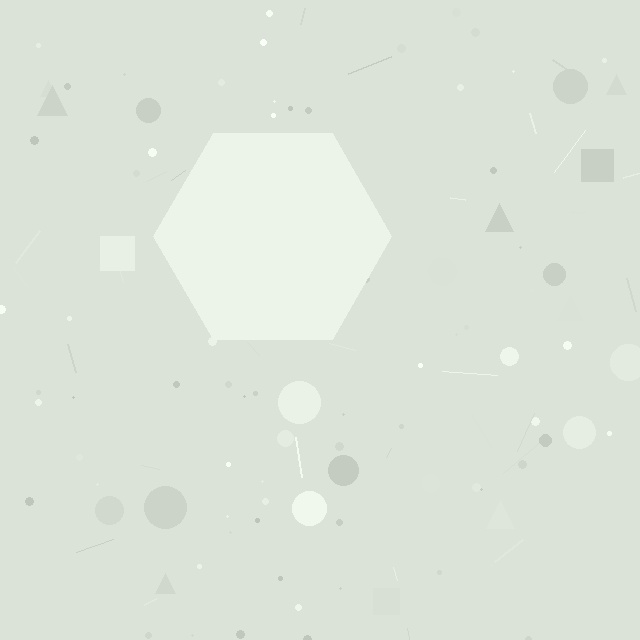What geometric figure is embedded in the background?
A hexagon is embedded in the background.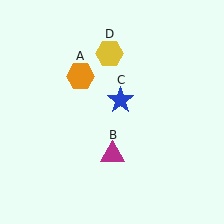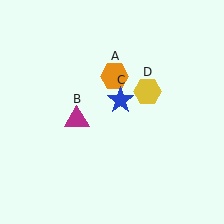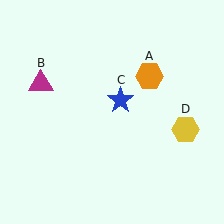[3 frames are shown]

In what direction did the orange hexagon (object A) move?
The orange hexagon (object A) moved right.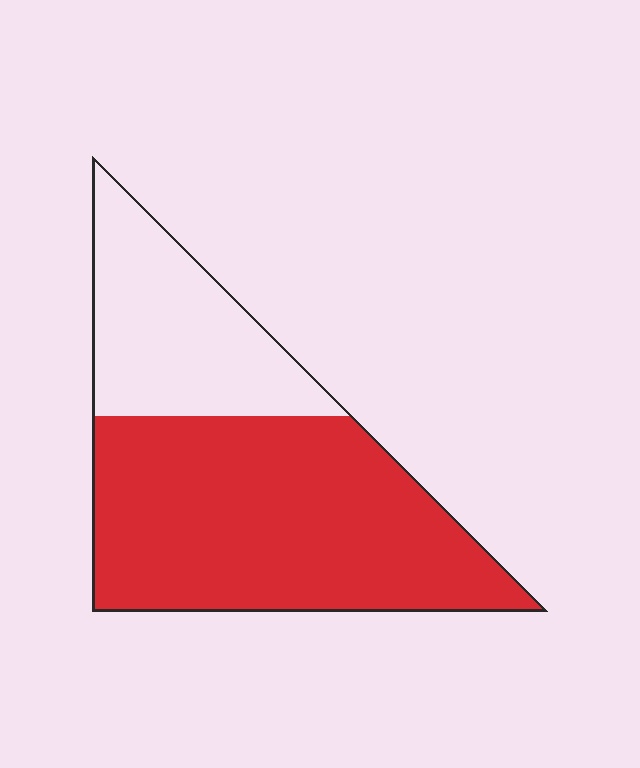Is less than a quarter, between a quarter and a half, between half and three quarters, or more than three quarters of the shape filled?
Between half and three quarters.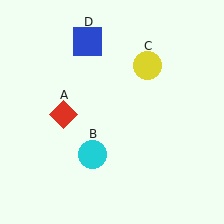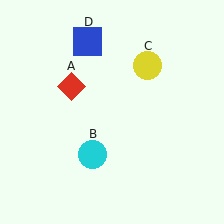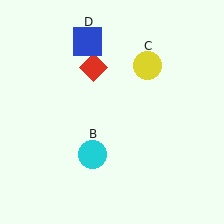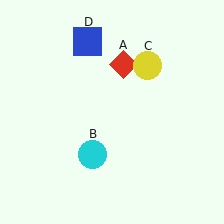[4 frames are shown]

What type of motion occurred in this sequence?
The red diamond (object A) rotated clockwise around the center of the scene.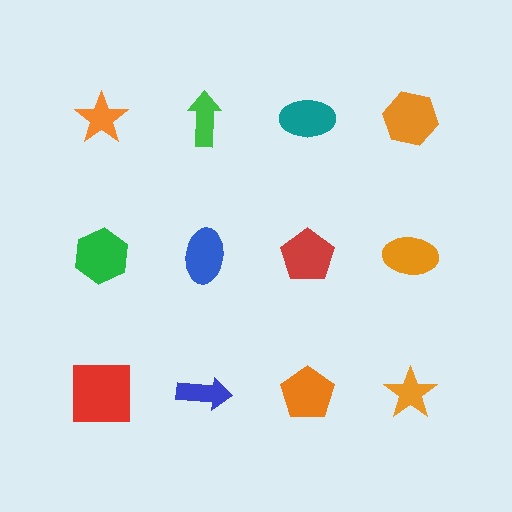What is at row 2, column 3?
A red pentagon.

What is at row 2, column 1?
A green hexagon.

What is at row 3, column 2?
A blue arrow.